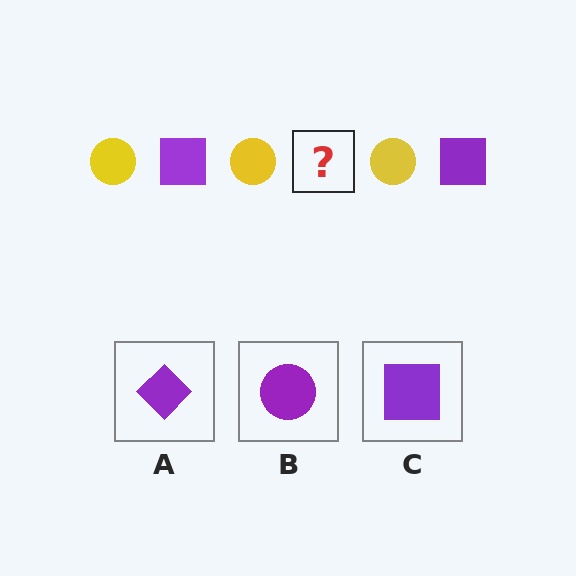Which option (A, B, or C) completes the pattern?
C.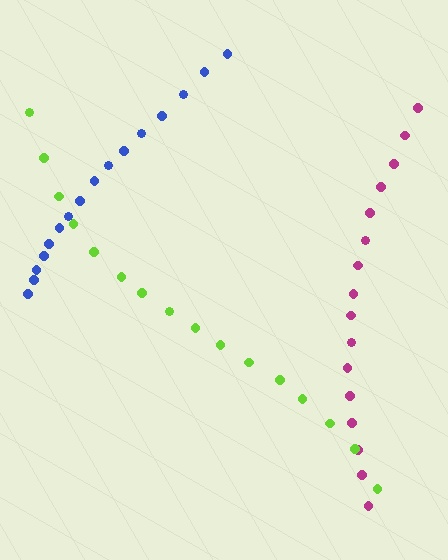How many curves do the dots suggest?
There are 3 distinct paths.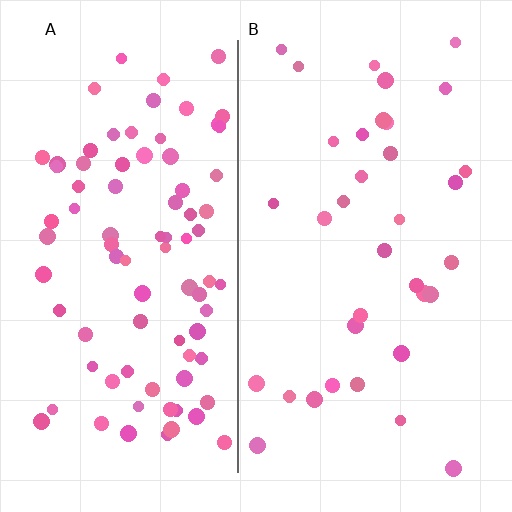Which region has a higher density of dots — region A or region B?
A (the left).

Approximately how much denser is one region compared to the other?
Approximately 2.5× — region A over region B.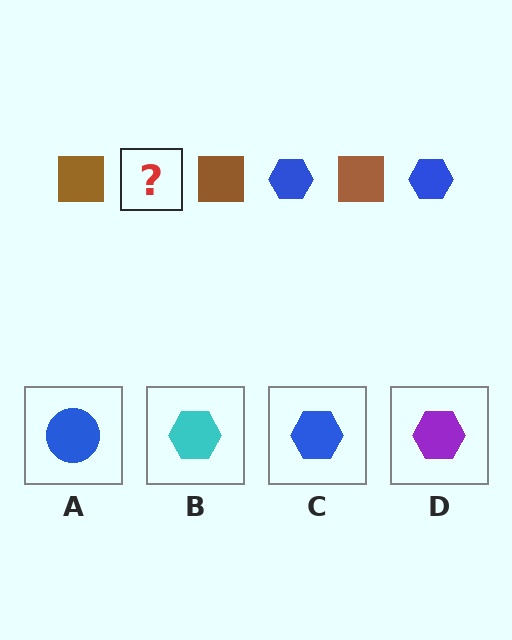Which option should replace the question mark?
Option C.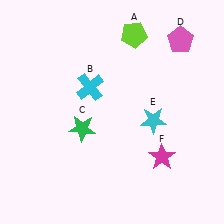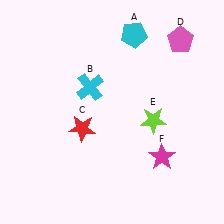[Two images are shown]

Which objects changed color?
A changed from lime to cyan. C changed from green to red. E changed from cyan to lime.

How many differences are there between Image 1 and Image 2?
There are 3 differences between the two images.